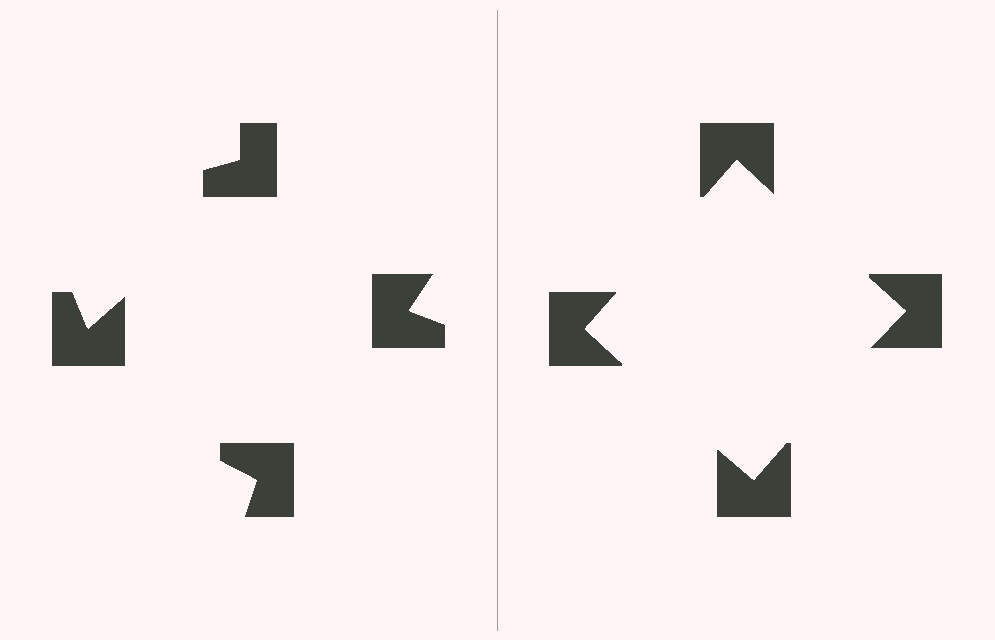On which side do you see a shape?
An illusory square appears on the right side. On the left side the wedge cuts are rotated, so no coherent shape forms.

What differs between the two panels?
The notched squares are positioned identically on both sides; only the wedge orientations differ. On the right they align to a square; on the left they are misaligned.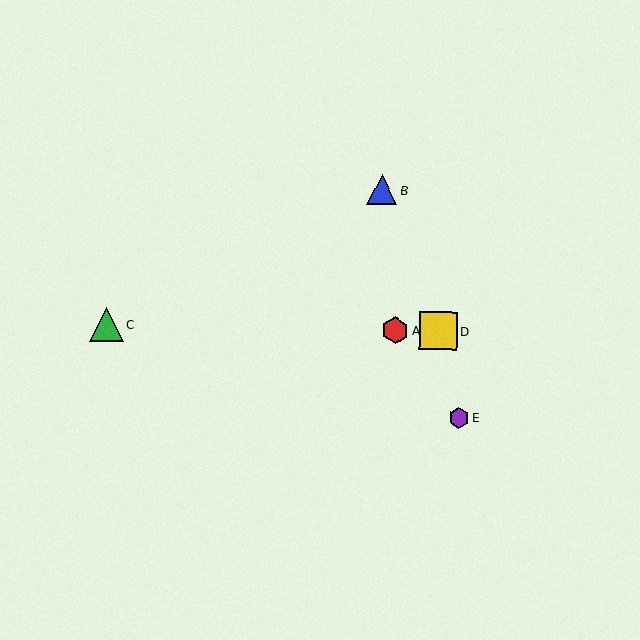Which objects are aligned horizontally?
Objects A, C, D are aligned horizontally.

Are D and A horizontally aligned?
Yes, both are at y≈331.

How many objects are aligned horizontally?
3 objects (A, C, D) are aligned horizontally.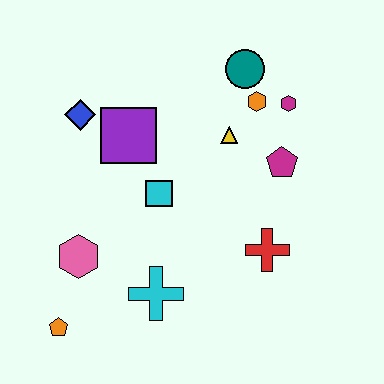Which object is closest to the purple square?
The blue diamond is closest to the purple square.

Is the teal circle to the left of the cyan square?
No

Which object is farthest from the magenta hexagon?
The orange pentagon is farthest from the magenta hexagon.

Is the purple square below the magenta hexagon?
Yes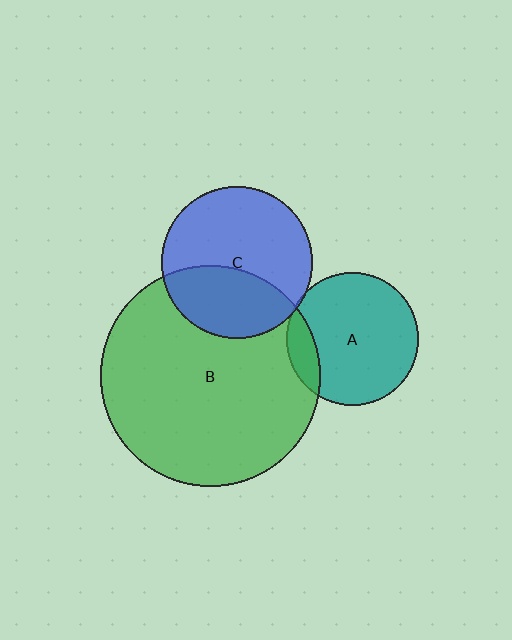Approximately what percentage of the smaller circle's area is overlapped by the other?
Approximately 5%.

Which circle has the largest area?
Circle B (green).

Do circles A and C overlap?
Yes.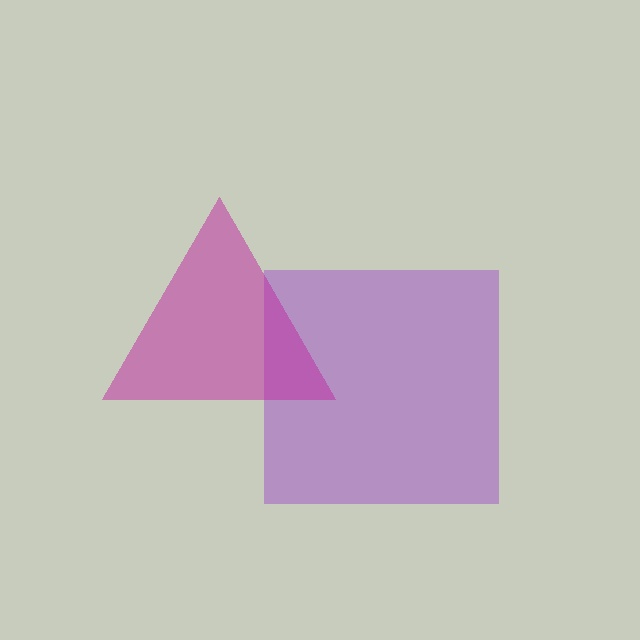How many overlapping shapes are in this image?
There are 2 overlapping shapes in the image.